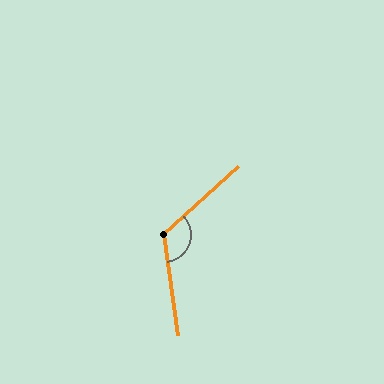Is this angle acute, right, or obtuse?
It is obtuse.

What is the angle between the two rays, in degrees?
Approximately 125 degrees.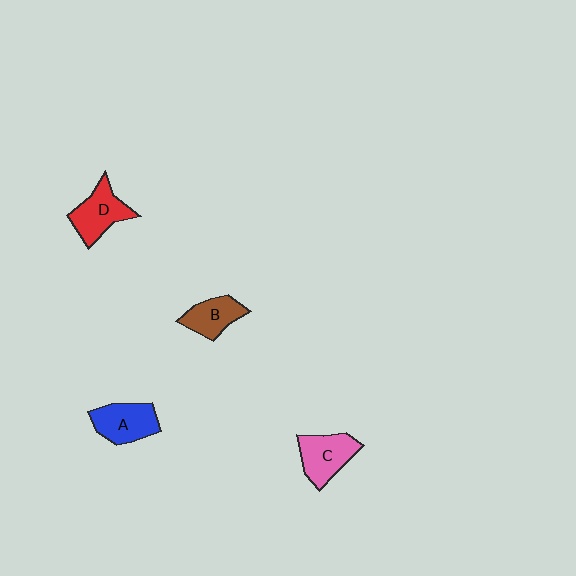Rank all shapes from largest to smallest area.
From largest to smallest: C (pink), D (red), A (blue), B (brown).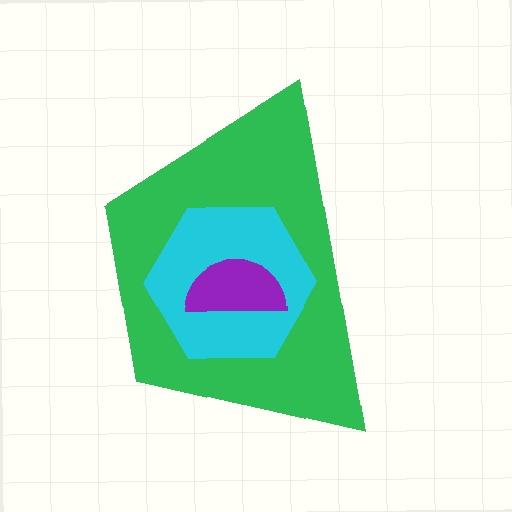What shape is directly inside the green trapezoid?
The cyan hexagon.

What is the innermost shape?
The purple semicircle.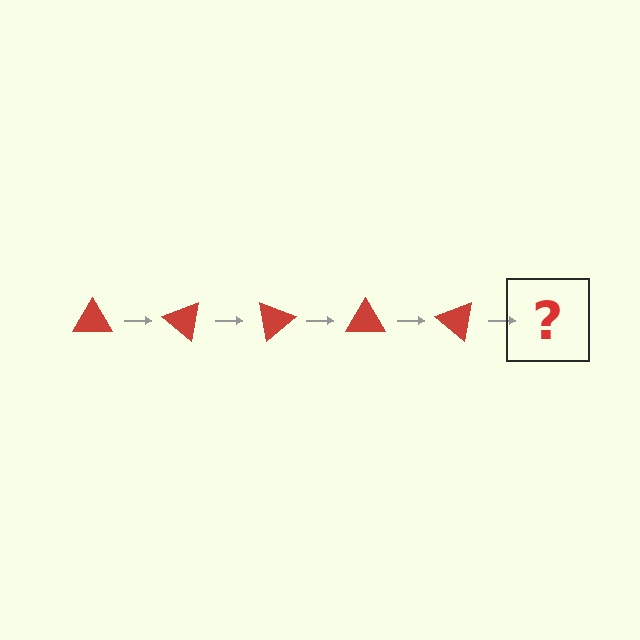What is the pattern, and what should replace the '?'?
The pattern is that the triangle rotates 40 degrees each step. The '?' should be a red triangle rotated 200 degrees.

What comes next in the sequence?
The next element should be a red triangle rotated 200 degrees.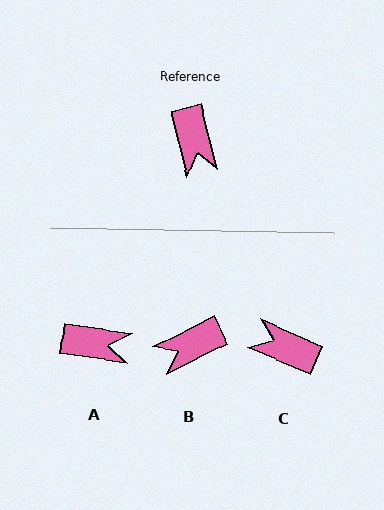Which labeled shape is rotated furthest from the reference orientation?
C, about 127 degrees away.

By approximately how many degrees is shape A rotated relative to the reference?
Approximately 68 degrees counter-clockwise.